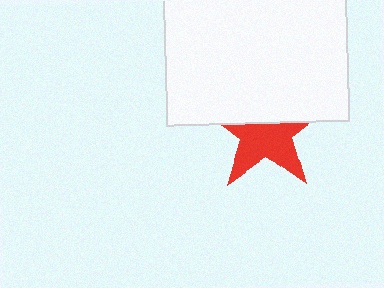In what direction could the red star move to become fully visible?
The red star could move down. That would shift it out from behind the white square entirely.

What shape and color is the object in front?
The object in front is a white square.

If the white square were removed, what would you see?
You would see the complete red star.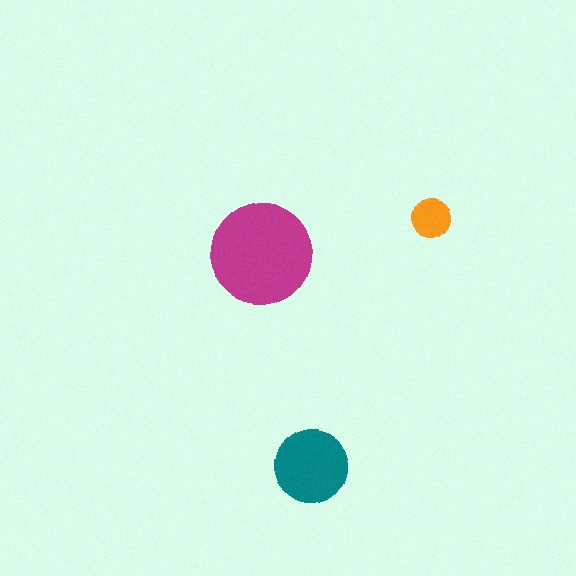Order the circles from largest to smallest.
the magenta one, the teal one, the orange one.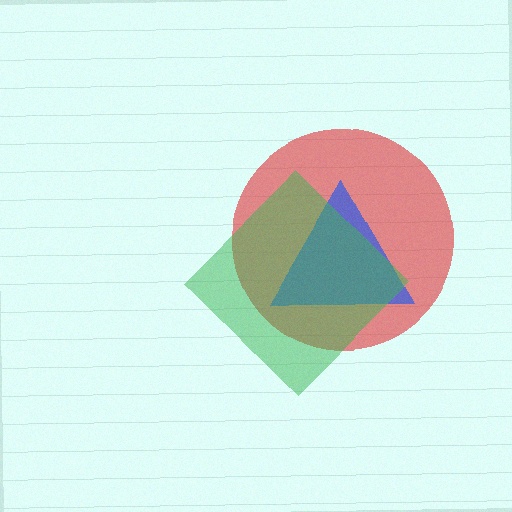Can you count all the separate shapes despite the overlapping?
Yes, there are 3 separate shapes.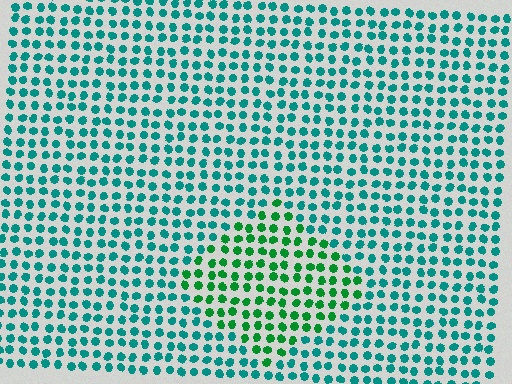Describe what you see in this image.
The image is filled with small teal elements in a uniform arrangement. A diamond-shaped region is visible where the elements are tinted to a slightly different hue, forming a subtle color boundary.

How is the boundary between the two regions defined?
The boundary is defined purely by a slight shift in hue (about 38 degrees). Spacing, size, and orientation are identical on both sides.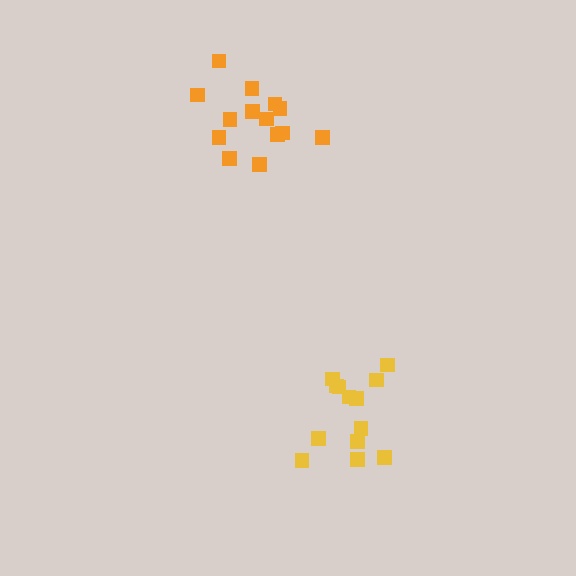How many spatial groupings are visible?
There are 2 spatial groupings.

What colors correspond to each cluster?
The clusters are colored: yellow, orange.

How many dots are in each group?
Group 1: 13 dots, Group 2: 14 dots (27 total).